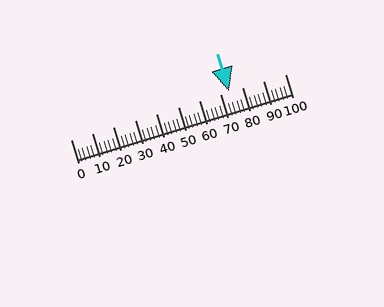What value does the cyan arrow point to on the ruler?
The cyan arrow points to approximately 74.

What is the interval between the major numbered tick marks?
The major tick marks are spaced 10 units apart.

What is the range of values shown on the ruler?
The ruler shows values from 0 to 100.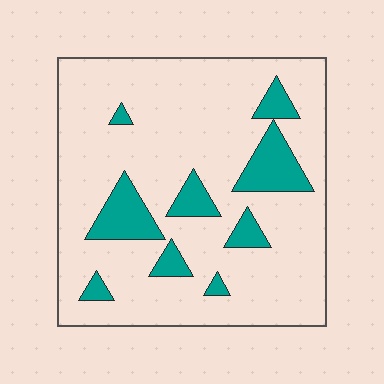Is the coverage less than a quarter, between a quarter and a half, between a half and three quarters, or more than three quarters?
Less than a quarter.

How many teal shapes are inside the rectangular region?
9.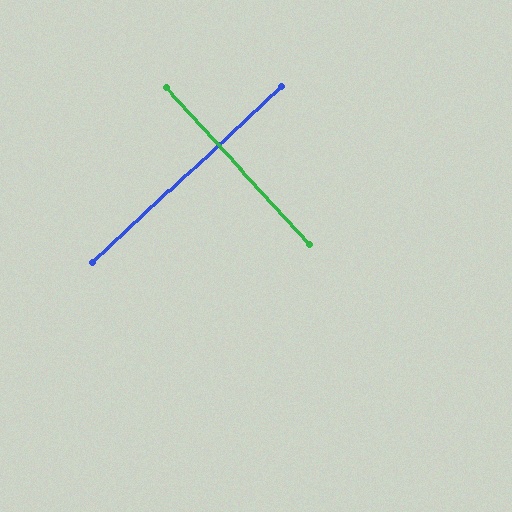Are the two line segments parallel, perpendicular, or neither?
Perpendicular — they meet at approximately 89°.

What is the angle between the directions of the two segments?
Approximately 89 degrees.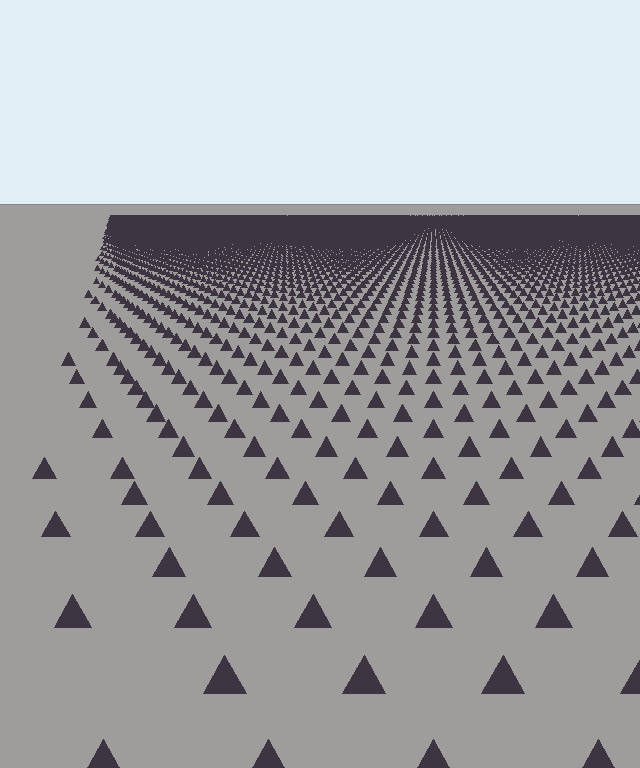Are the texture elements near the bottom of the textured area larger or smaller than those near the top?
Larger. Near the bottom, elements are closer to the viewer and appear at a bigger on-screen size.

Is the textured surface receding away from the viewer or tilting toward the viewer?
The surface is receding away from the viewer. Texture elements get smaller and denser toward the top.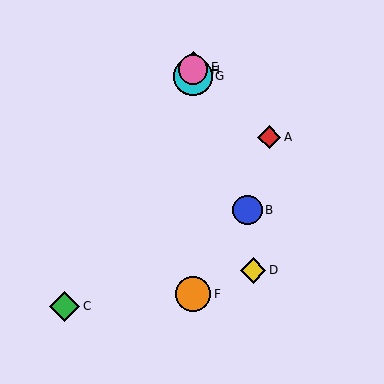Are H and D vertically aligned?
No, H is at x≈193 and D is at x≈253.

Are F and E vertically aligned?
Yes, both are at x≈193.